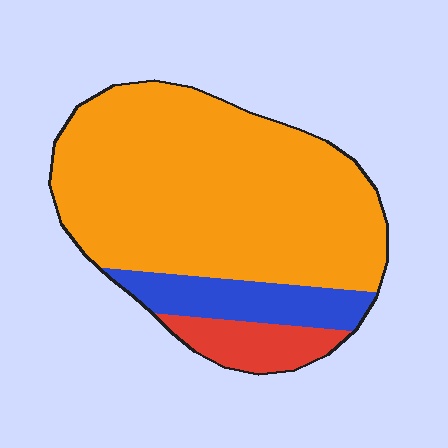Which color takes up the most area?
Orange, at roughly 75%.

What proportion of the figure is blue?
Blue takes up about one eighth (1/8) of the figure.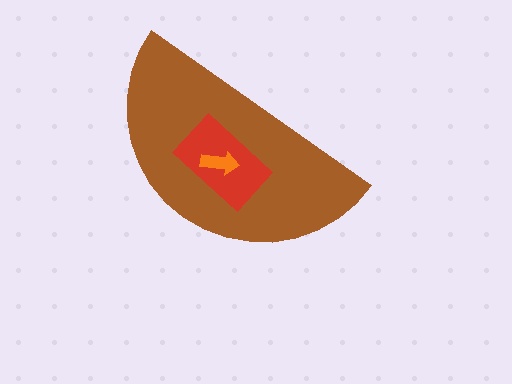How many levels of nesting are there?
3.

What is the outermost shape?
The brown semicircle.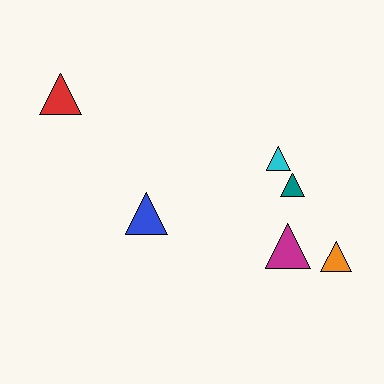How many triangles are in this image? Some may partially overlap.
There are 6 triangles.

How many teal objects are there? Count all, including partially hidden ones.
There is 1 teal object.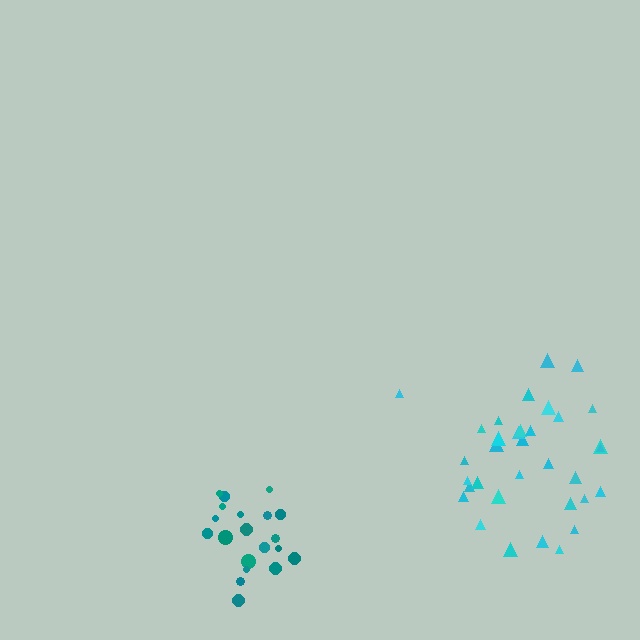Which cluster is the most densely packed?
Teal.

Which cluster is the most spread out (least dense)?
Cyan.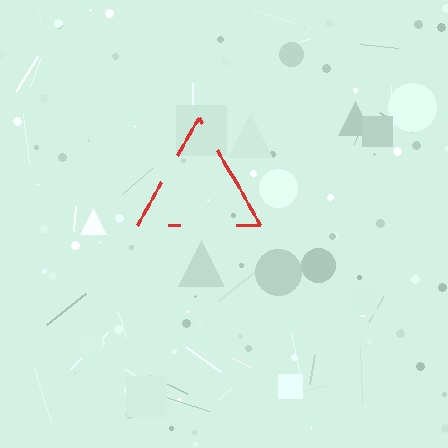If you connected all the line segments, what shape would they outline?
They would outline a triangle.